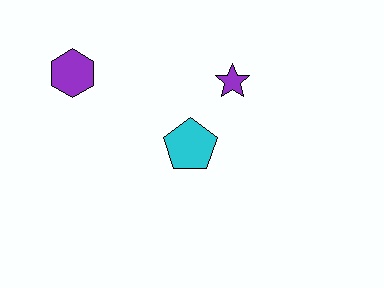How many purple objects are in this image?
There are 2 purple objects.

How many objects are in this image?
There are 3 objects.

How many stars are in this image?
There is 1 star.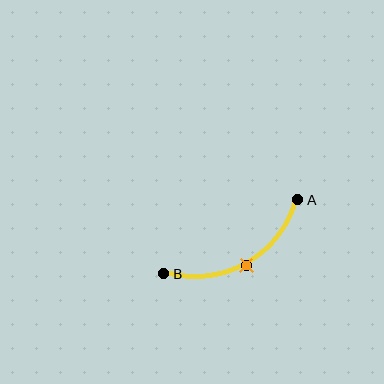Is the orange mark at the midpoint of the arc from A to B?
Yes. The orange mark lies on the arc at equal arc-length from both A and B — it is the arc midpoint.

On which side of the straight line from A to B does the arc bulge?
The arc bulges below the straight line connecting A and B.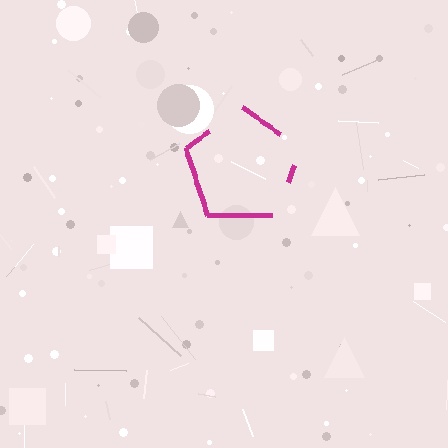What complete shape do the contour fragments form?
The contour fragments form a pentagon.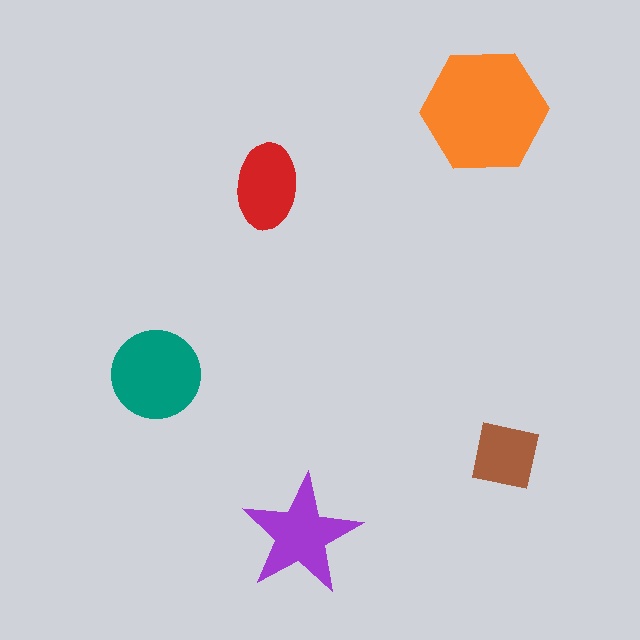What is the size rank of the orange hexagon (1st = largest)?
1st.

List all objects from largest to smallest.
The orange hexagon, the teal circle, the purple star, the red ellipse, the brown square.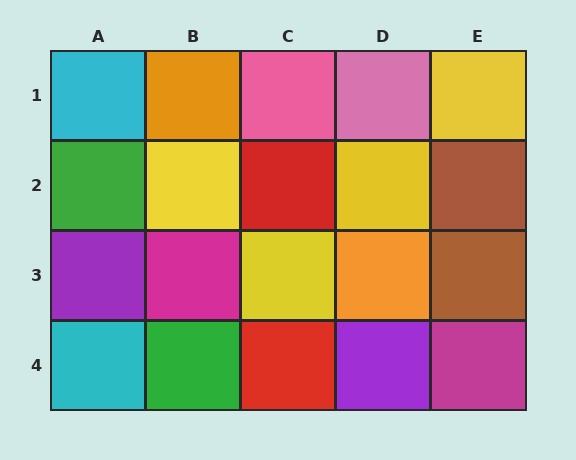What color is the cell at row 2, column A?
Green.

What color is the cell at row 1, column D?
Pink.